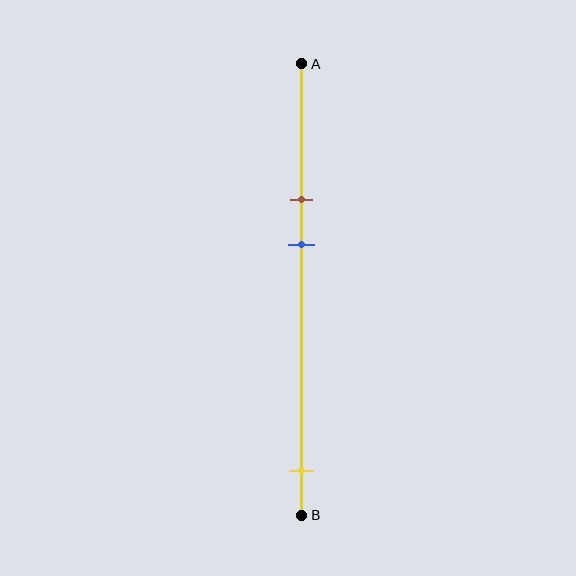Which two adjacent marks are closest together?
The brown and blue marks are the closest adjacent pair.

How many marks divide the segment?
There are 3 marks dividing the segment.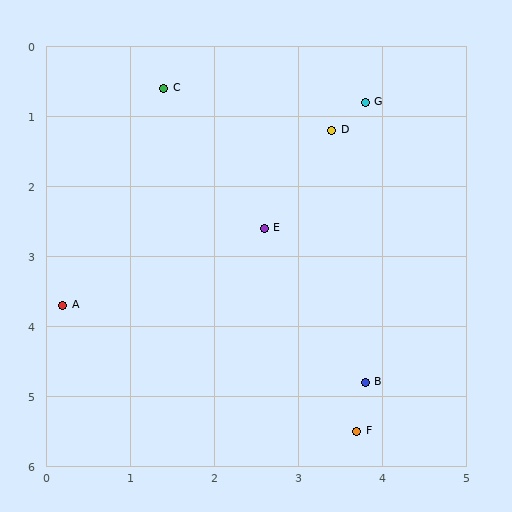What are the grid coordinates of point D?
Point D is at approximately (3.4, 1.2).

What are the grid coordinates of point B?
Point B is at approximately (3.8, 4.8).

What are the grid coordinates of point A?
Point A is at approximately (0.2, 3.7).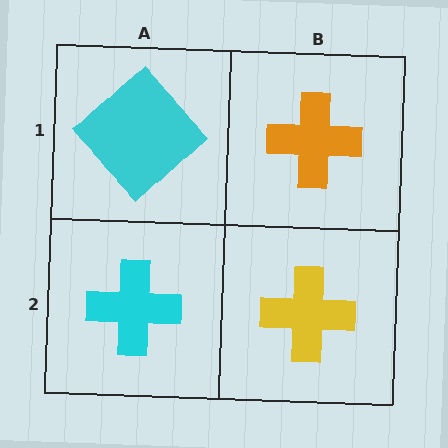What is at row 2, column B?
A yellow cross.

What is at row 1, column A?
A cyan diamond.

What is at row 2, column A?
A cyan cross.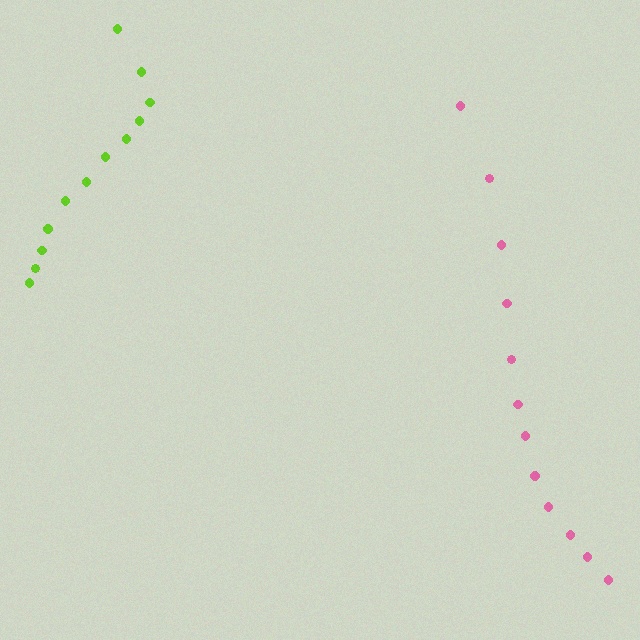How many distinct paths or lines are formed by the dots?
There are 2 distinct paths.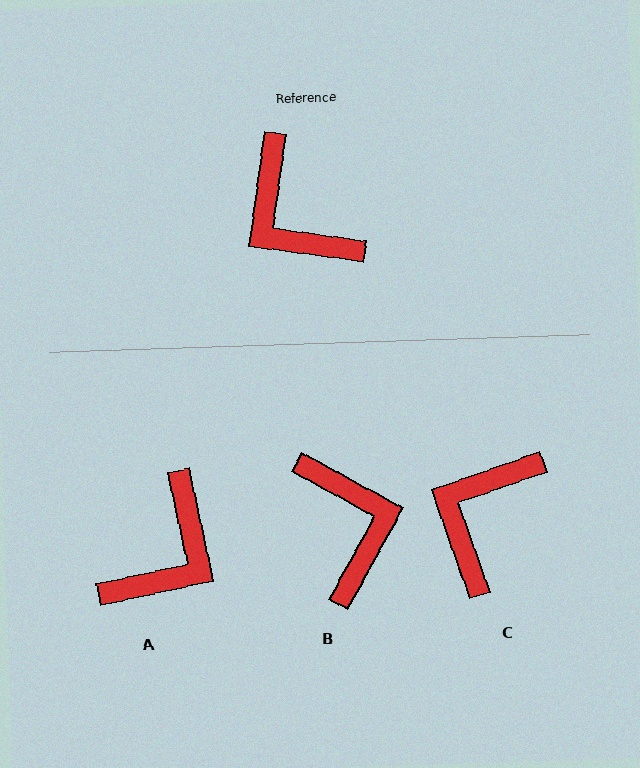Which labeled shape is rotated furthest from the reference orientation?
B, about 159 degrees away.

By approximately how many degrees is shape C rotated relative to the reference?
Approximately 62 degrees clockwise.